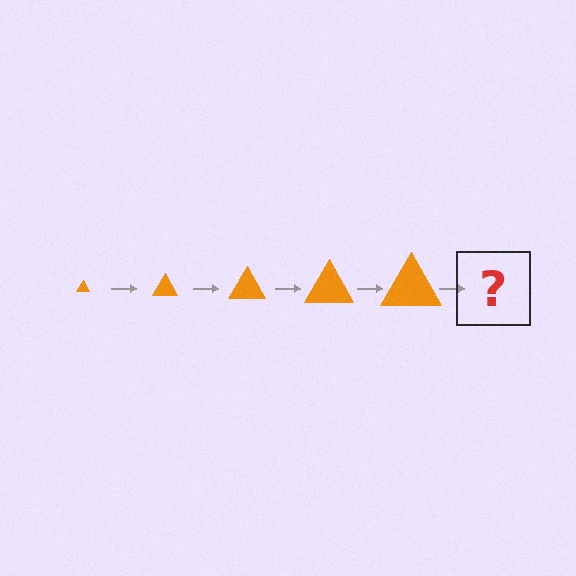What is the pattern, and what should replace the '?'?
The pattern is that the triangle gets progressively larger each step. The '?' should be an orange triangle, larger than the previous one.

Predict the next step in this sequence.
The next step is an orange triangle, larger than the previous one.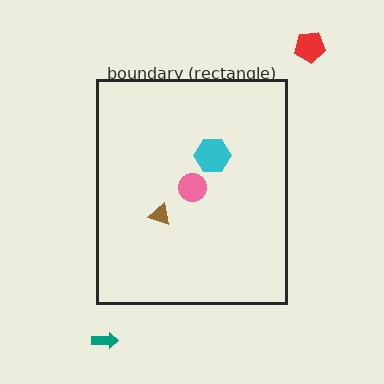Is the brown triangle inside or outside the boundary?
Inside.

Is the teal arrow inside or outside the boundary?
Outside.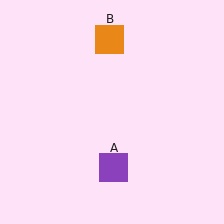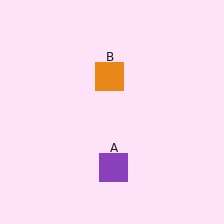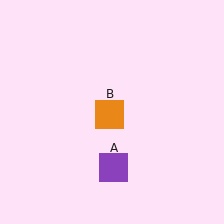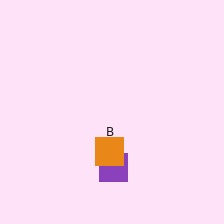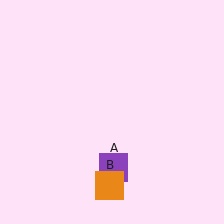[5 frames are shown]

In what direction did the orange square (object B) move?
The orange square (object B) moved down.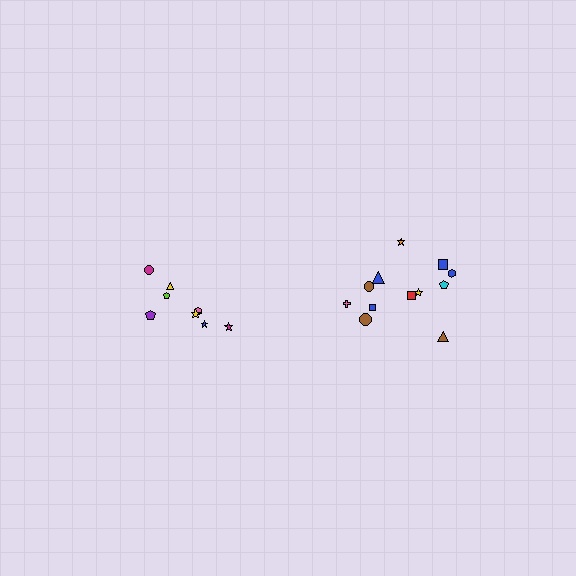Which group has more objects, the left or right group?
The right group.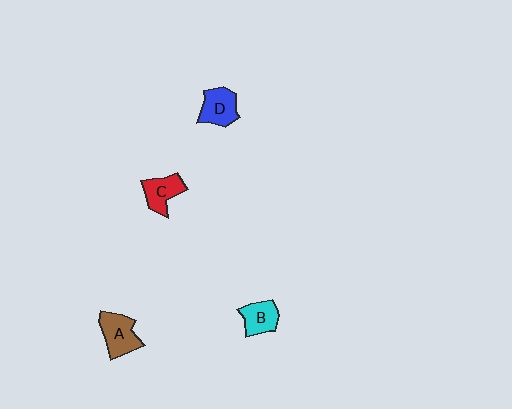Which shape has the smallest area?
Shape B (cyan).